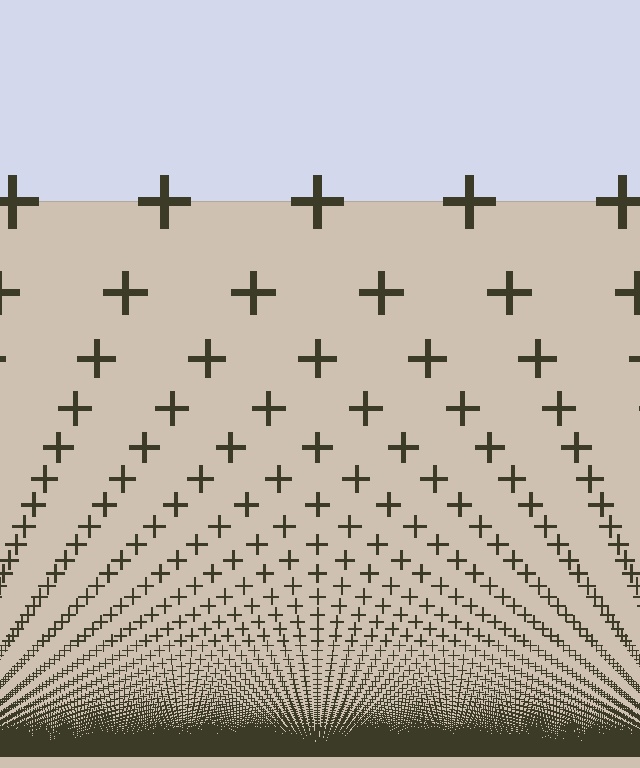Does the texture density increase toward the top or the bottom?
Density increases toward the bottom.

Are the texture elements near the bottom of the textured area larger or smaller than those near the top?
Smaller. The gradient is inverted — elements near the bottom are smaller and denser.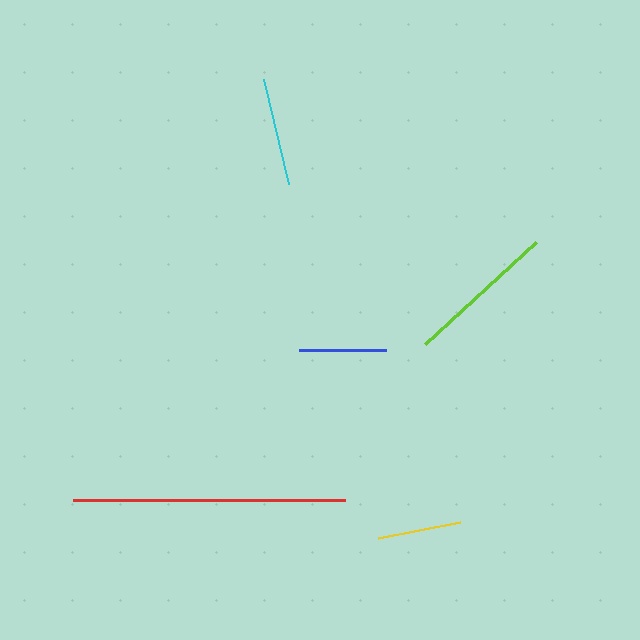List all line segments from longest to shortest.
From longest to shortest: red, lime, cyan, blue, yellow.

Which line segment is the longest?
The red line is the longest at approximately 272 pixels.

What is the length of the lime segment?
The lime segment is approximately 151 pixels long.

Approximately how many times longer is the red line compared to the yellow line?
The red line is approximately 3.2 times the length of the yellow line.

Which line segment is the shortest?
The yellow line is the shortest at approximately 84 pixels.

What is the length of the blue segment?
The blue segment is approximately 87 pixels long.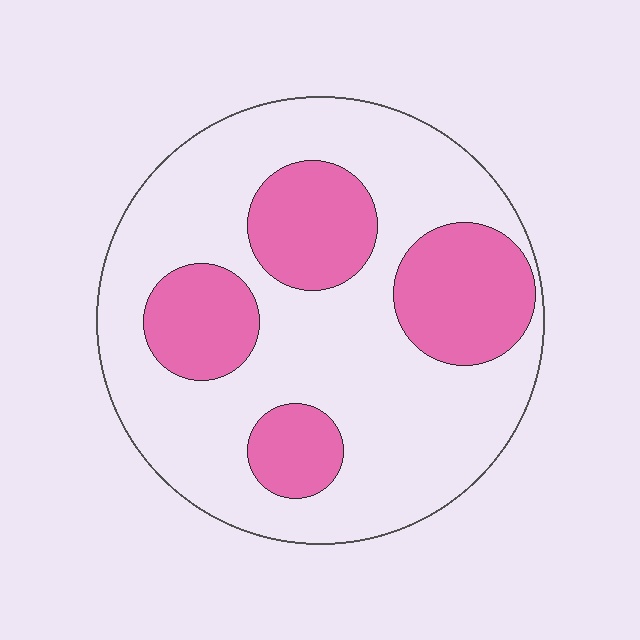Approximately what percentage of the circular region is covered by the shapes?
Approximately 30%.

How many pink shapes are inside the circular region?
4.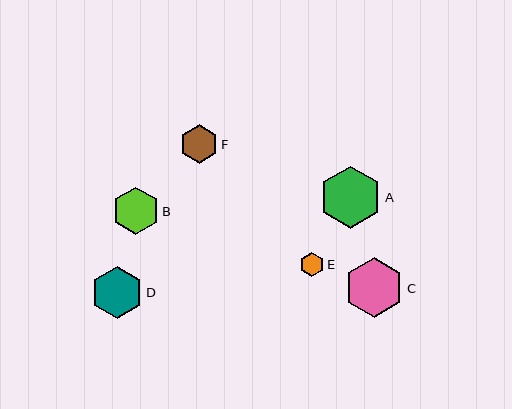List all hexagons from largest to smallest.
From largest to smallest: A, C, D, B, F, E.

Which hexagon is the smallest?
Hexagon E is the smallest with a size of approximately 23 pixels.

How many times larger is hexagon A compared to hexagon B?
Hexagon A is approximately 1.3 times the size of hexagon B.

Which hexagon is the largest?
Hexagon A is the largest with a size of approximately 62 pixels.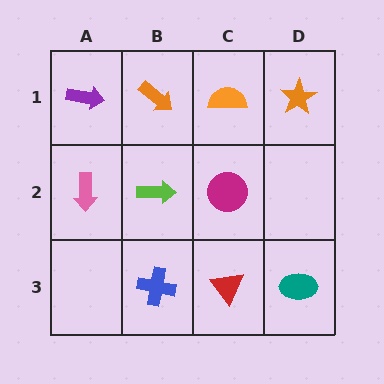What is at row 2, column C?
A magenta circle.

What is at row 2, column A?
A pink arrow.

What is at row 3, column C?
A red triangle.